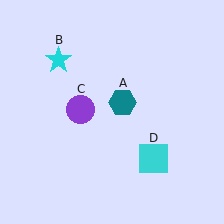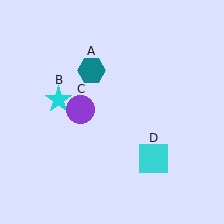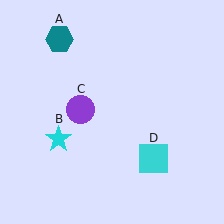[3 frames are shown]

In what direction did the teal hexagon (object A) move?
The teal hexagon (object A) moved up and to the left.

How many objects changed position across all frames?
2 objects changed position: teal hexagon (object A), cyan star (object B).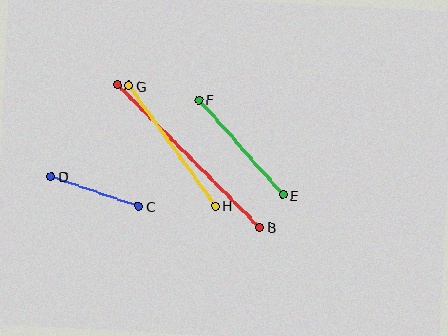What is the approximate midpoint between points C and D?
The midpoint is at approximately (95, 191) pixels.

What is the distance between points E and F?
The distance is approximately 127 pixels.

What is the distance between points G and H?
The distance is approximately 148 pixels.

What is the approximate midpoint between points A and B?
The midpoint is at approximately (189, 156) pixels.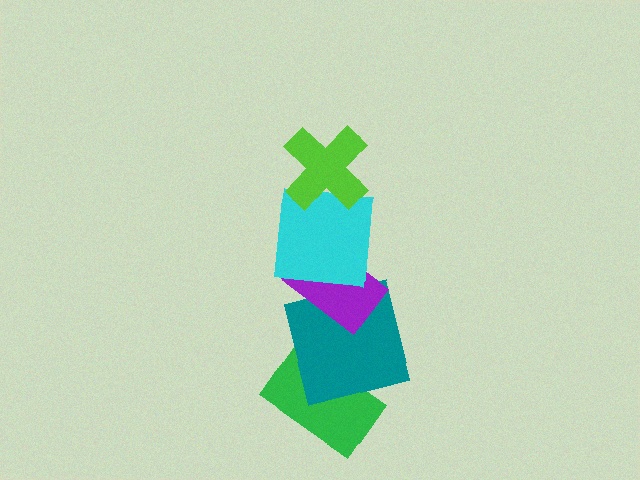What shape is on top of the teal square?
The purple rectangle is on top of the teal square.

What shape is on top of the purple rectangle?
The cyan square is on top of the purple rectangle.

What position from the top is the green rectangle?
The green rectangle is 5th from the top.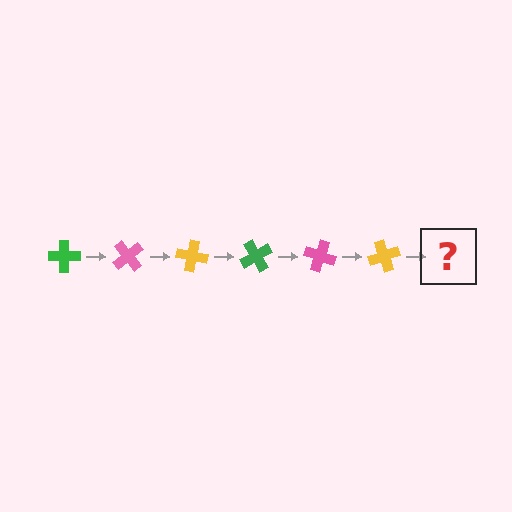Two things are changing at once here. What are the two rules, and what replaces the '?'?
The two rules are that it rotates 50 degrees each step and the color cycles through green, pink, and yellow. The '?' should be a green cross, rotated 300 degrees from the start.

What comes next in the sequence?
The next element should be a green cross, rotated 300 degrees from the start.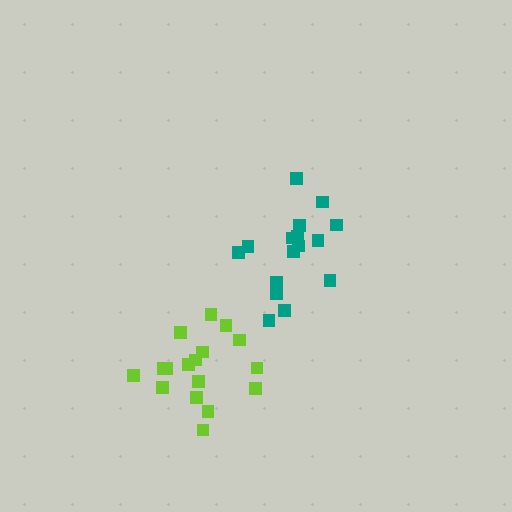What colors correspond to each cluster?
The clusters are colored: lime, teal.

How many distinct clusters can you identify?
There are 2 distinct clusters.